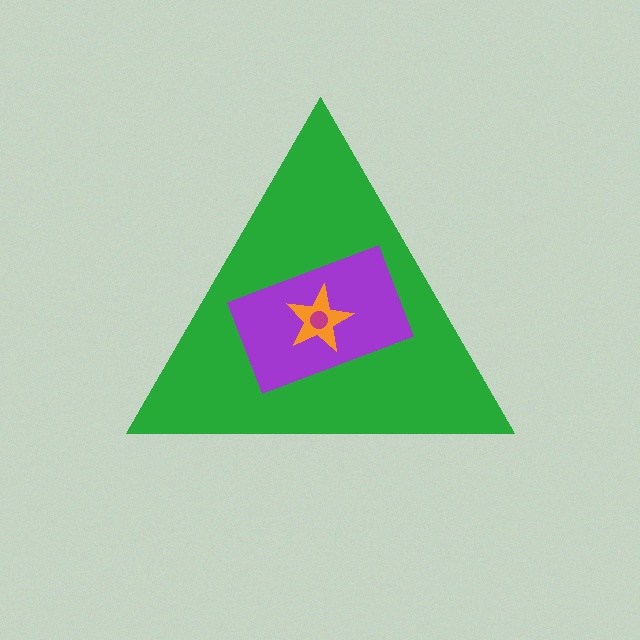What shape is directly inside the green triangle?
The purple rectangle.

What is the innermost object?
The magenta circle.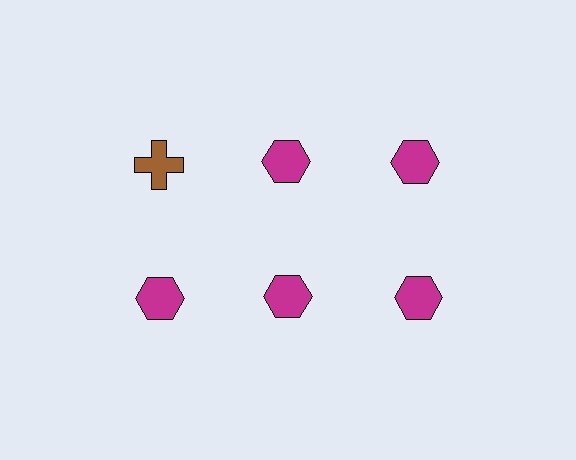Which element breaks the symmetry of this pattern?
The brown cross in the top row, leftmost column breaks the symmetry. All other shapes are magenta hexagons.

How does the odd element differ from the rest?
It differs in both color (brown instead of magenta) and shape (cross instead of hexagon).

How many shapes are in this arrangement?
There are 6 shapes arranged in a grid pattern.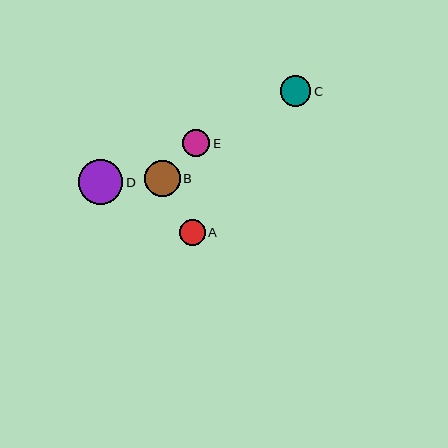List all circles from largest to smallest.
From largest to smallest: D, B, C, E, A.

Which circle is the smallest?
Circle A is the smallest with a size of approximately 26 pixels.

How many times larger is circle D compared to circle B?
Circle D is approximately 1.2 times the size of circle B.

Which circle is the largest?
Circle D is the largest with a size of approximately 45 pixels.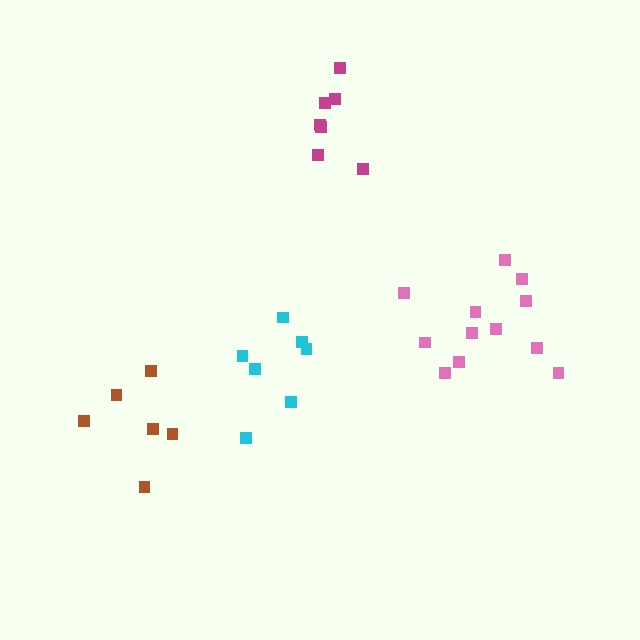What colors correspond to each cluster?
The clusters are colored: pink, cyan, brown, magenta.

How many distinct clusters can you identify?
There are 4 distinct clusters.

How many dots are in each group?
Group 1: 12 dots, Group 2: 7 dots, Group 3: 6 dots, Group 4: 7 dots (32 total).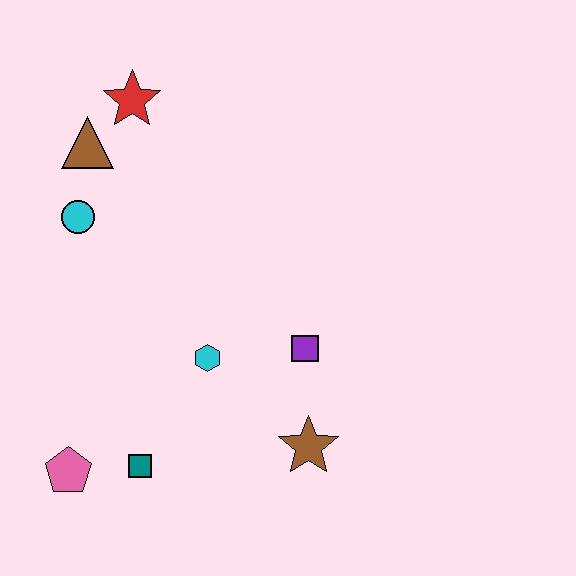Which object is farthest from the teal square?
The red star is farthest from the teal square.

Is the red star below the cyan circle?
No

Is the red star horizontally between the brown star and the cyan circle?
Yes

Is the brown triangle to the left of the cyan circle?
No